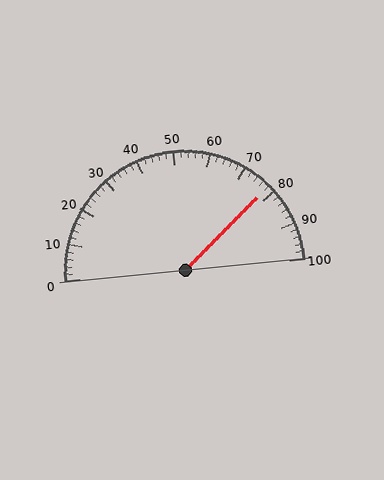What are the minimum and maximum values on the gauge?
The gauge ranges from 0 to 100.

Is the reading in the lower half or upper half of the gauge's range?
The reading is in the upper half of the range (0 to 100).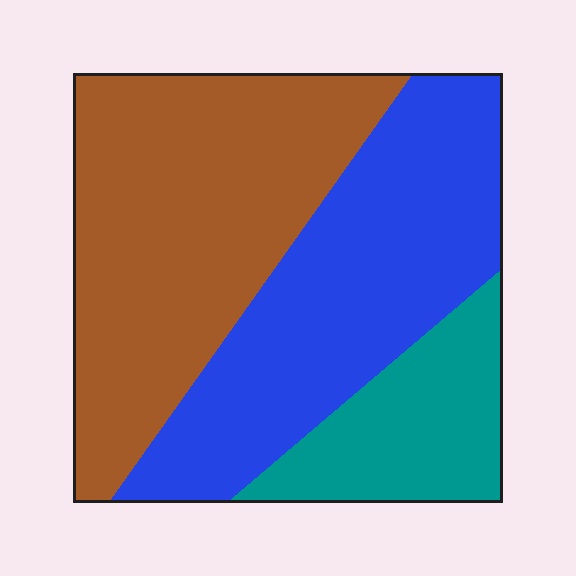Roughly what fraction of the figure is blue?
Blue takes up about three eighths (3/8) of the figure.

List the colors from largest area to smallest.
From largest to smallest: brown, blue, teal.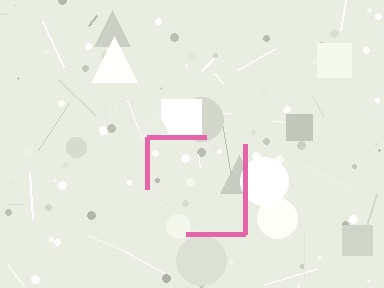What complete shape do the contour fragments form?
The contour fragments form a square.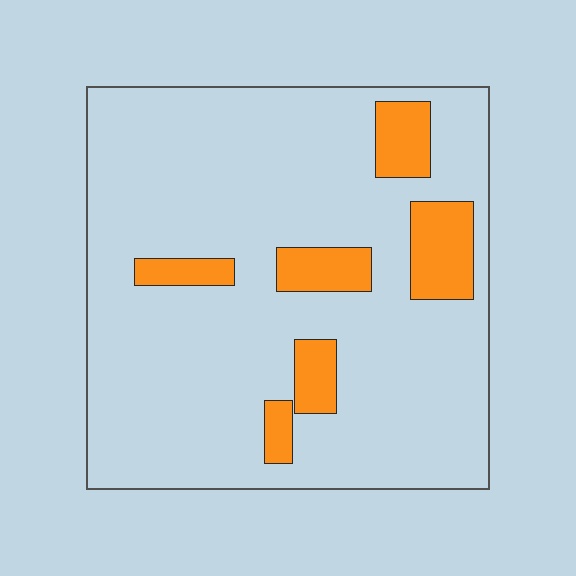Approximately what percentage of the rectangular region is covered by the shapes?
Approximately 15%.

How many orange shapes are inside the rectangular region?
6.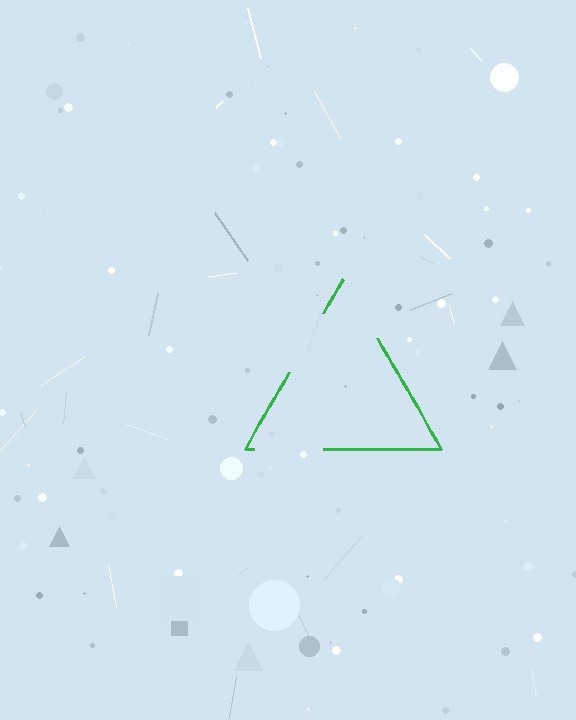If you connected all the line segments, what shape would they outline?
They would outline a triangle.